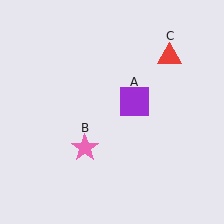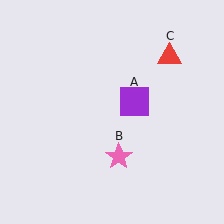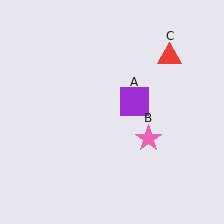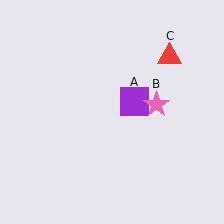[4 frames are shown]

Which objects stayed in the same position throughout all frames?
Purple square (object A) and red triangle (object C) remained stationary.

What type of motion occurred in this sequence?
The pink star (object B) rotated counterclockwise around the center of the scene.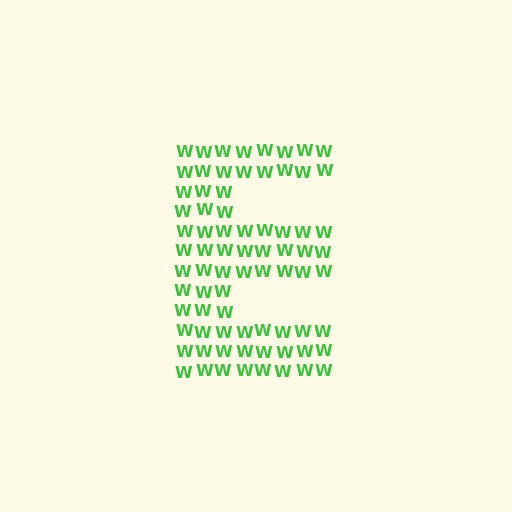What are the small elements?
The small elements are letter W's.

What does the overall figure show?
The overall figure shows the letter E.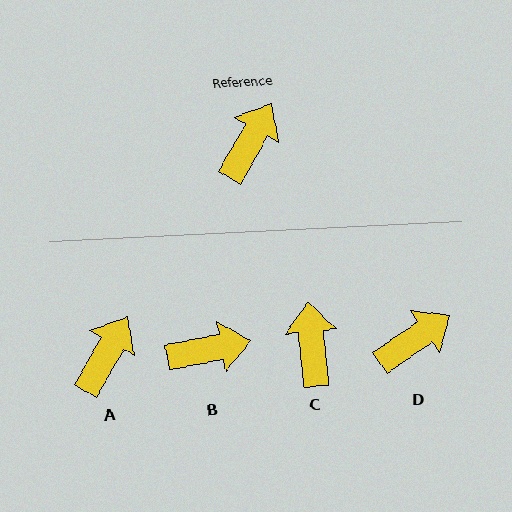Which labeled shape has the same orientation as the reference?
A.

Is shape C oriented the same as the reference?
No, it is off by about 36 degrees.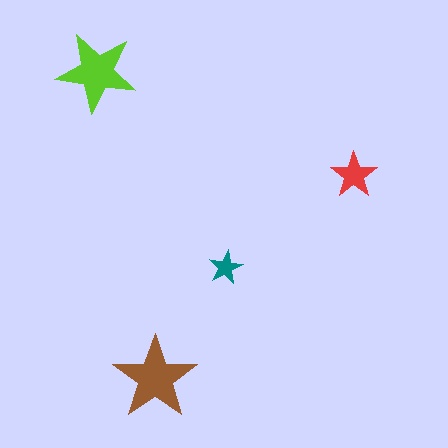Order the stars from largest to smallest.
the brown one, the lime one, the red one, the teal one.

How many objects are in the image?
There are 4 objects in the image.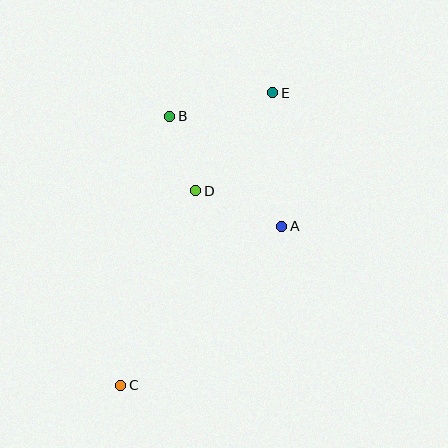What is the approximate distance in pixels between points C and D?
The distance between C and D is approximately 208 pixels.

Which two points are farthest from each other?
Points C and E are farthest from each other.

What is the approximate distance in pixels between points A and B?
The distance between A and B is approximately 157 pixels.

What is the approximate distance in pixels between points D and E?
The distance between D and E is approximately 125 pixels.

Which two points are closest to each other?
Points B and D are closest to each other.